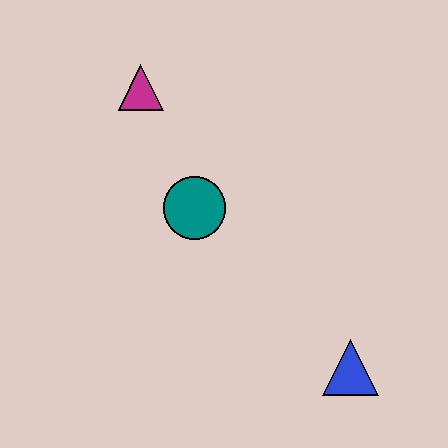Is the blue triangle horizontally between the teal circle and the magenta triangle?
No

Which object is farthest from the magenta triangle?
The blue triangle is farthest from the magenta triangle.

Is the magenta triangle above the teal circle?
Yes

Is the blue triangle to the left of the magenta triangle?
No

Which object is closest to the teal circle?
The magenta triangle is closest to the teal circle.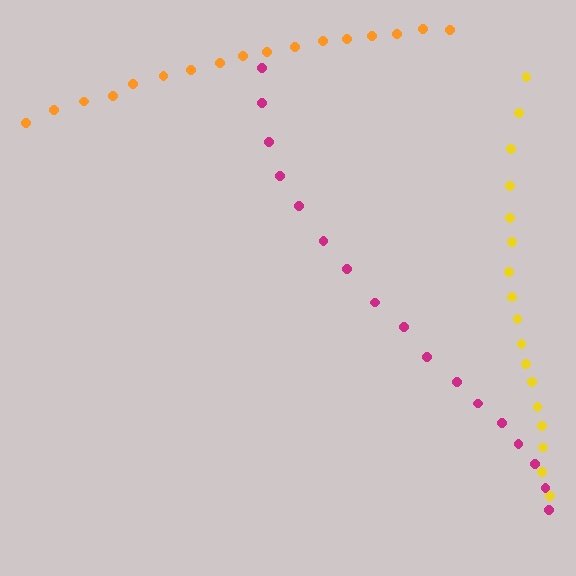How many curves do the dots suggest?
There are 3 distinct paths.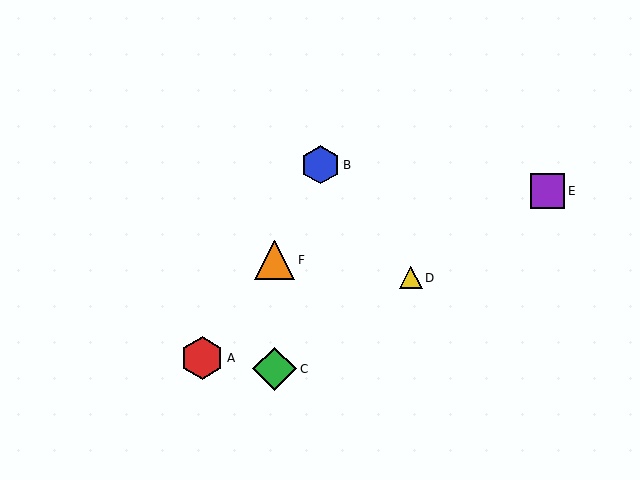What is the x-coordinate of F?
Object F is at x≈275.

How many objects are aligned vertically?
2 objects (C, F) are aligned vertically.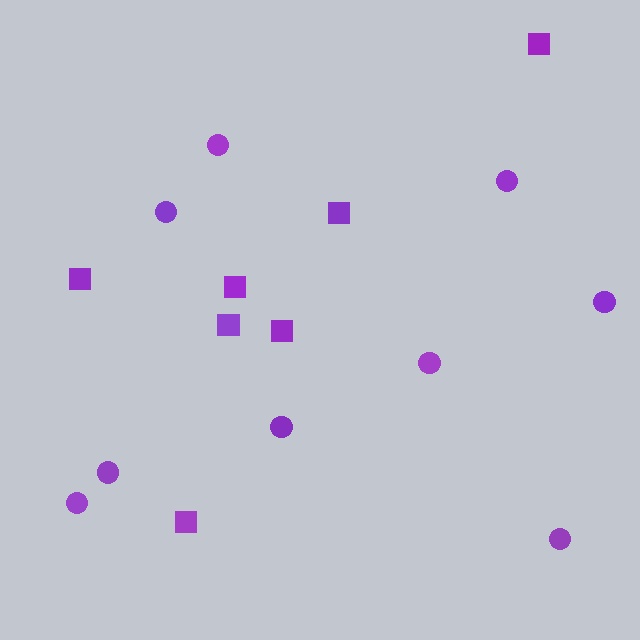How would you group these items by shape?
There are 2 groups: one group of circles (9) and one group of squares (7).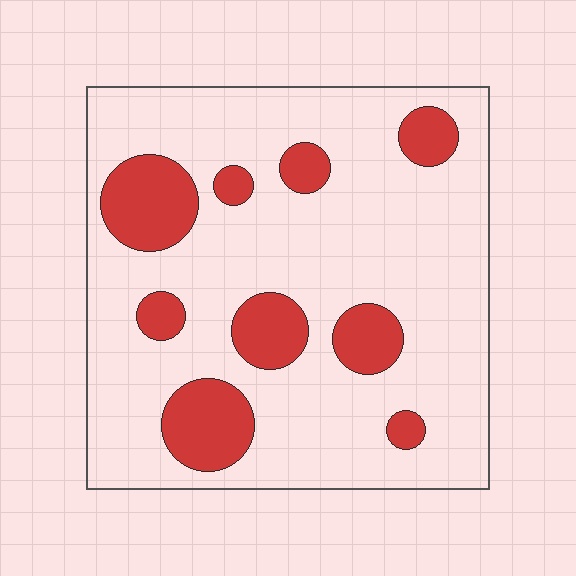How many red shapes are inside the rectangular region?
9.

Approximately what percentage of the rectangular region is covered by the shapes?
Approximately 20%.